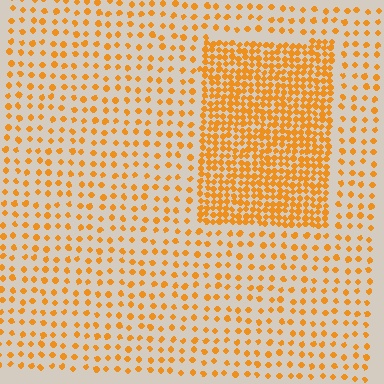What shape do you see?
I see a rectangle.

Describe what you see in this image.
The image contains small orange elements arranged at two different densities. A rectangle-shaped region is visible where the elements are more densely packed than the surrounding area.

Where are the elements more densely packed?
The elements are more densely packed inside the rectangle boundary.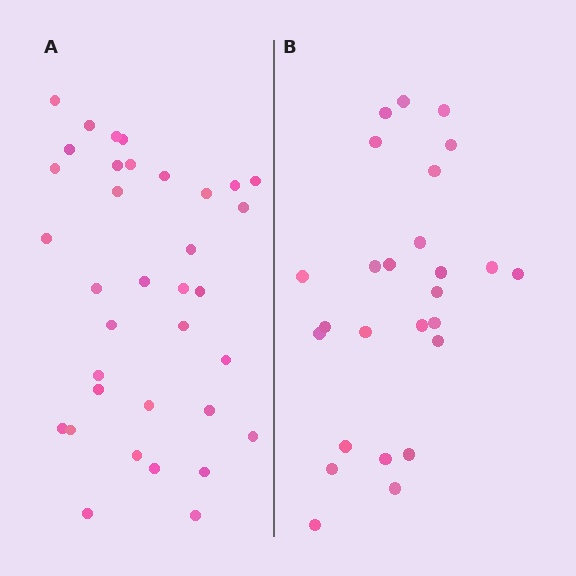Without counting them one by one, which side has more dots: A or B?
Region A (the left region) has more dots.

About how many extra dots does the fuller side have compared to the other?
Region A has roughly 8 or so more dots than region B.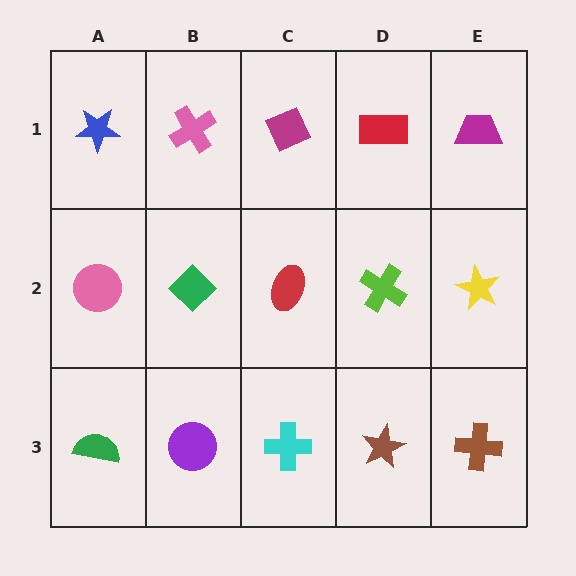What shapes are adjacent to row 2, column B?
A pink cross (row 1, column B), a purple circle (row 3, column B), a pink circle (row 2, column A), a red ellipse (row 2, column C).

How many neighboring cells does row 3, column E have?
2.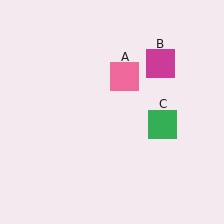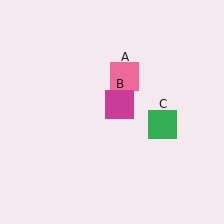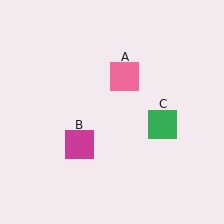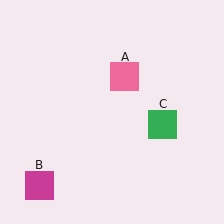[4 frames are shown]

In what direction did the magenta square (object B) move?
The magenta square (object B) moved down and to the left.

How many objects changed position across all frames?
1 object changed position: magenta square (object B).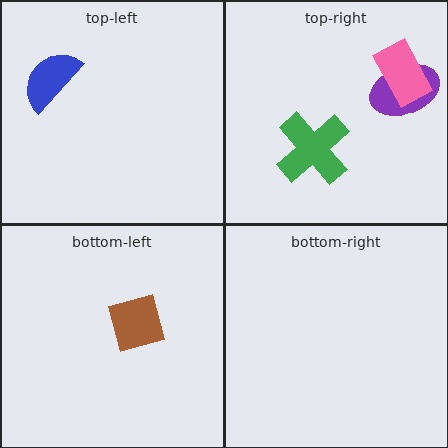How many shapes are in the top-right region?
3.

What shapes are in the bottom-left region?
The brown square.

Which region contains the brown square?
The bottom-left region.